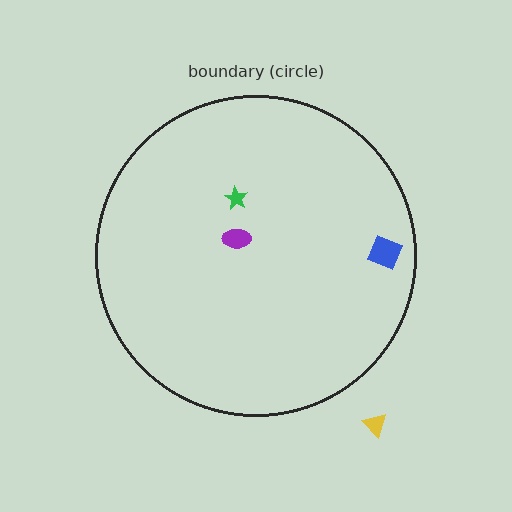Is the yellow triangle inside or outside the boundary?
Outside.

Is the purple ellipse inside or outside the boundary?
Inside.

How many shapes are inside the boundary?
3 inside, 1 outside.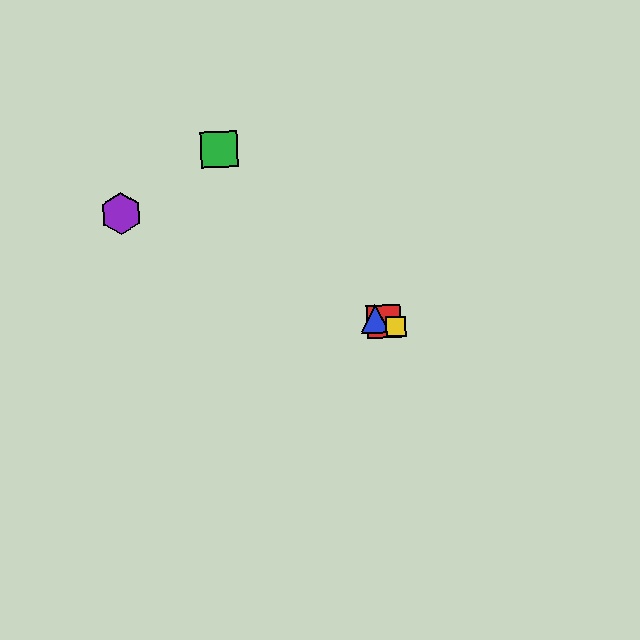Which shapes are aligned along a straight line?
The red square, the blue triangle, the yellow square, the purple hexagon are aligned along a straight line.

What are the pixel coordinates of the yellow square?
The yellow square is at (396, 327).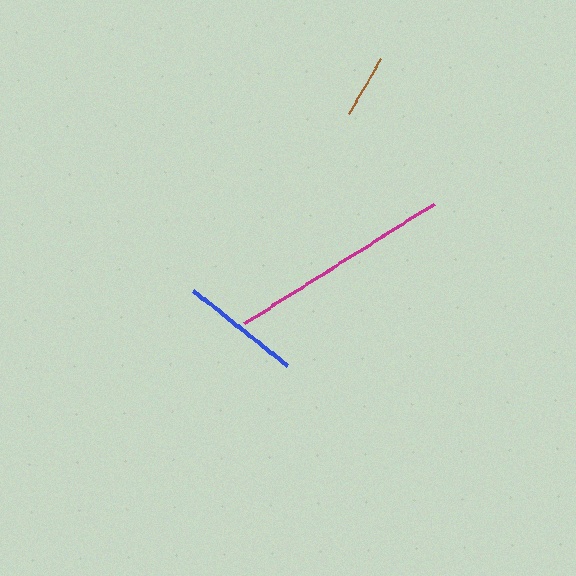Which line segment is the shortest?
The brown line is the shortest at approximately 64 pixels.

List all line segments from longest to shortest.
From longest to shortest: magenta, blue, brown.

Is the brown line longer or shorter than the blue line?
The blue line is longer than the brown line.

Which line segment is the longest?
The magenta line is the longest at approximately 223 pixels.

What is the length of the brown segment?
The brown segment is approximately 64 pixels long.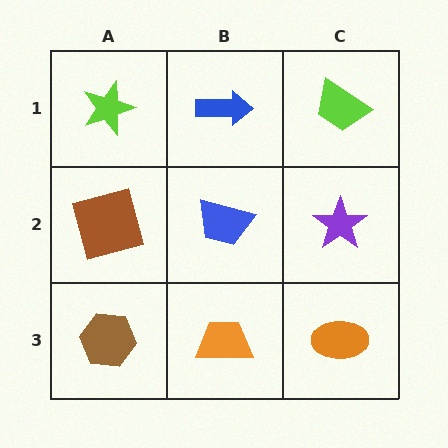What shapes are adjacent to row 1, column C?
A purple star (row 2, column C), a blue arrow (row 1, column B).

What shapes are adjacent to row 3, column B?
A blue trapezoid (row 2, column B), a brown hexagon (row 3, column A), an orange ellipse (row 3, column C).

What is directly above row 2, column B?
A blue arrow.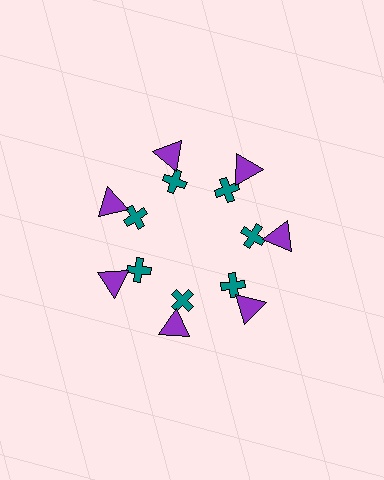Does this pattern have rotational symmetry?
Yes, this pattern has 7-fold rotational symmetry. It looks the same after rotating 51 degrees around the center.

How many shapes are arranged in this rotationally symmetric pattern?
There are 14 shapes, arranged in 7 groups of 2.